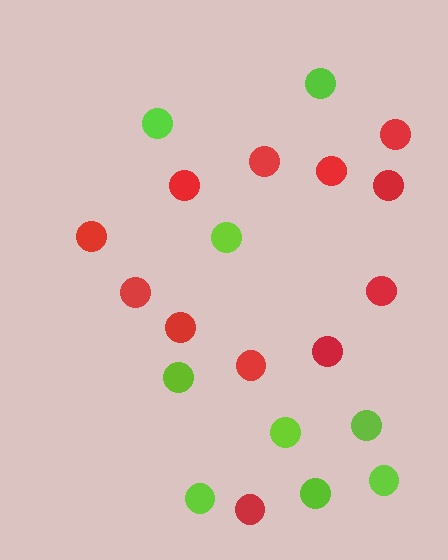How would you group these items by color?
There are 2 groups: one group of lime circles (9) and one group of red circles (12).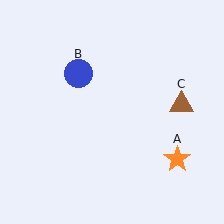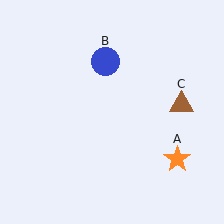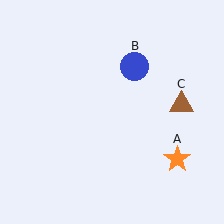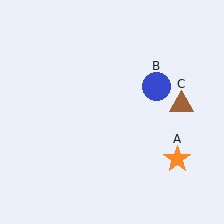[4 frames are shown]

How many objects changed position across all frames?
1 object changed position: blue circle (object B).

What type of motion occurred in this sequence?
The blue circle (object B) rotated clockwise around the center of the scene.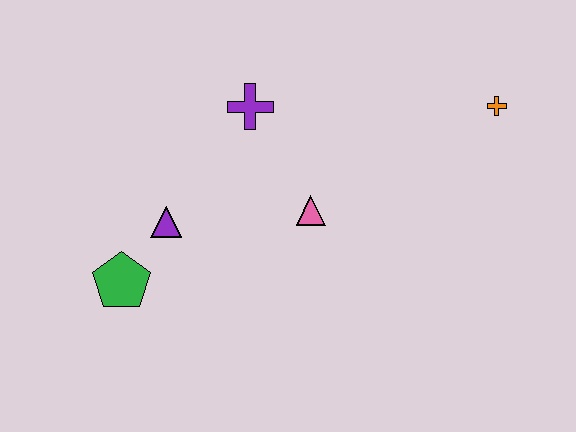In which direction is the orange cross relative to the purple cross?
The orange cross is to the right of the purple cross.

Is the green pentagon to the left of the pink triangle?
Yes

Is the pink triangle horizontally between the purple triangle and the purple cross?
No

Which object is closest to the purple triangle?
The green pentagon is closest to the purple triangle.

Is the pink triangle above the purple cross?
No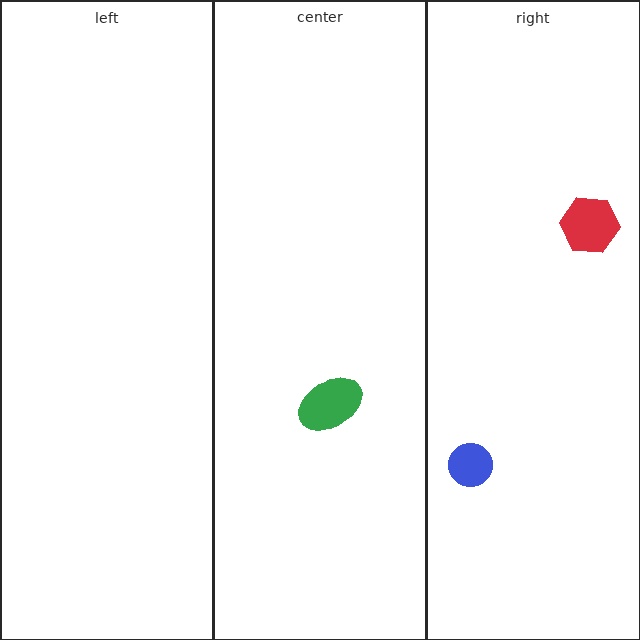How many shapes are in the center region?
1.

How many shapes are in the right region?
2.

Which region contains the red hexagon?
The right region.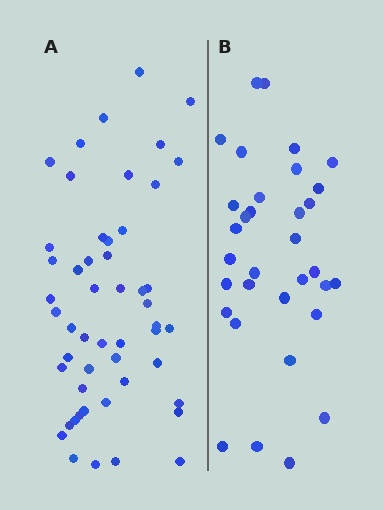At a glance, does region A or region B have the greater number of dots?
Region A (the left region) has more dots.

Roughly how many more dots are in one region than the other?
Region A has approximately 20 more dots than region B.